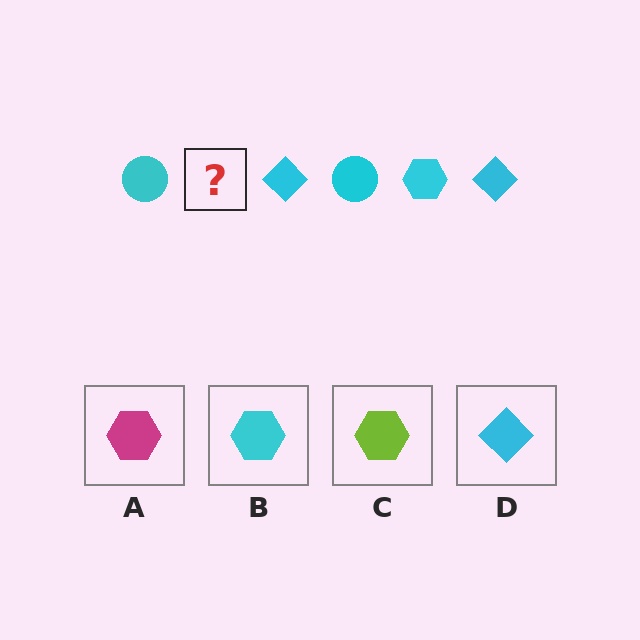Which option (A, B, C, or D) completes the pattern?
B.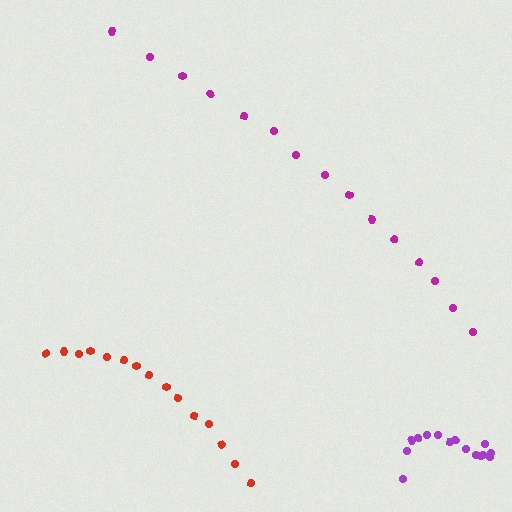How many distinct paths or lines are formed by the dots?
There are 3 distinct paths.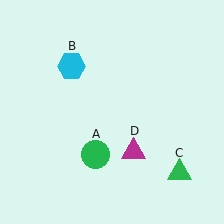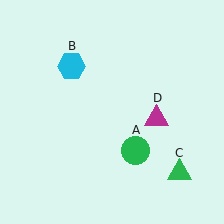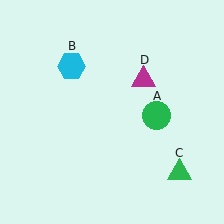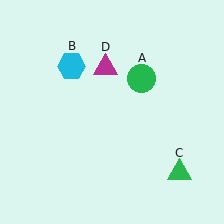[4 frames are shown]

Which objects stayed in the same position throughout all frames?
Cyan hexagon (object B) and green triangle (object C) remained stationary.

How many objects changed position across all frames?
2 objects changed position: green circle (object A), magenta triangle (object D).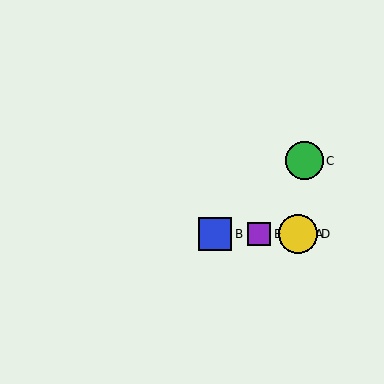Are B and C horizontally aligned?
No, B is at y≈234 and C is at y≈161.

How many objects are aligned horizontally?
4 objects (A, B, D, E) are aligned horizontally.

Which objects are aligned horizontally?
Objects A, B, D, E are aligned horizontally.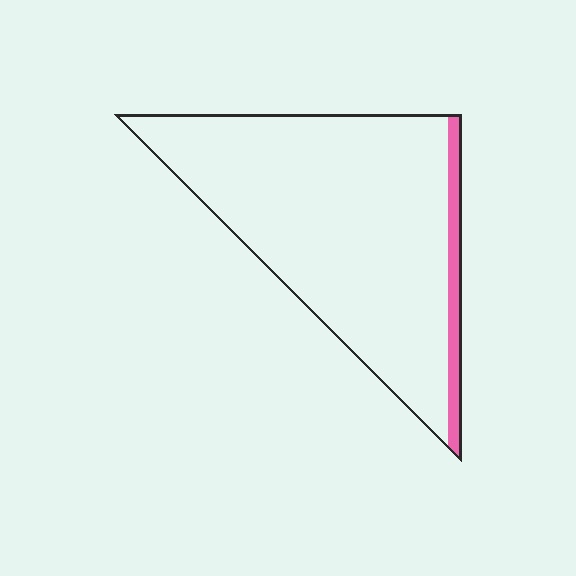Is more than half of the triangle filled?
No.